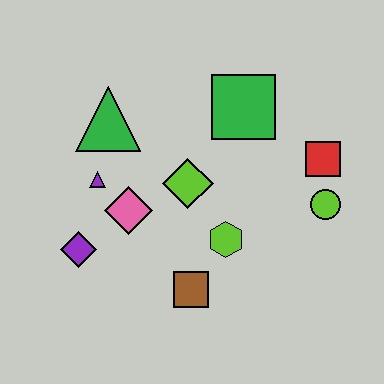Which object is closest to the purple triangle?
The pink diamond is closest to the purple triangle.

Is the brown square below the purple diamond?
Yes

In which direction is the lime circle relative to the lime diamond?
The lime circle is to the right of the lime diamond.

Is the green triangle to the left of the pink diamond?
Yes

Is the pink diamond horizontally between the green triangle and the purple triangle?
No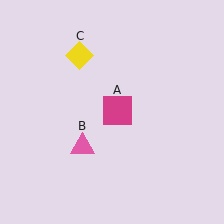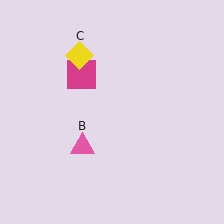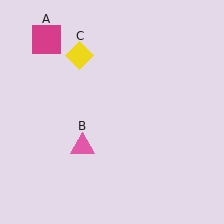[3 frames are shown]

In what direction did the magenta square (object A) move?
The magenta square (object A) moved up and to the left.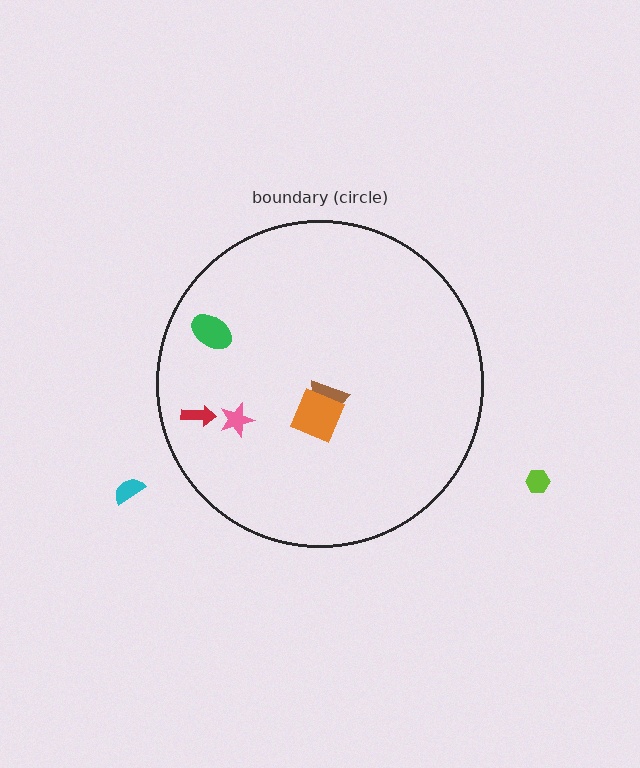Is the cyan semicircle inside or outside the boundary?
Outside.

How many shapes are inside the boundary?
5 inside, 2 outside.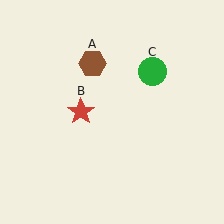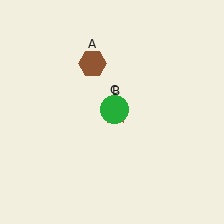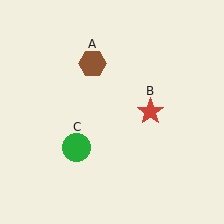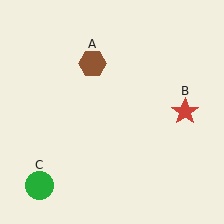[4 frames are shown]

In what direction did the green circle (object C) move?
The green circle (object C) moved down and to the left.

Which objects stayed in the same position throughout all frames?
Brown hexagon (object A) remained stationary.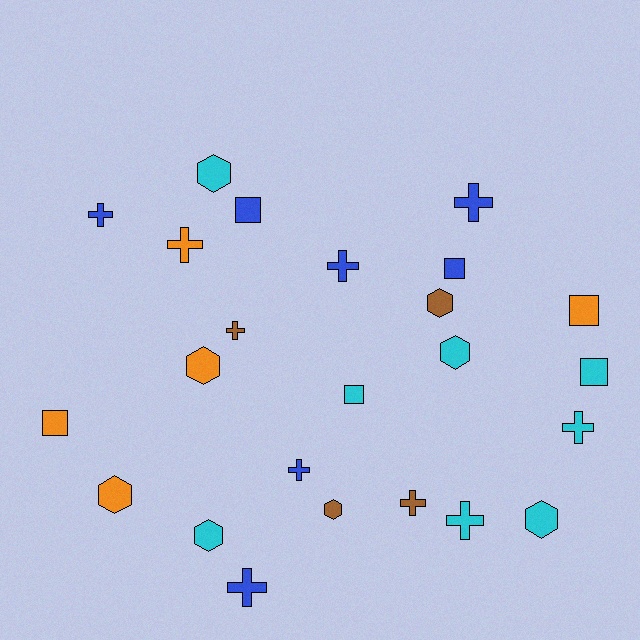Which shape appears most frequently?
Cross, with 10 objects.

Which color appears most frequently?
Cyan, with 8 objects.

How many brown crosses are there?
There are 2 brown crosses.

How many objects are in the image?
There are 24 objects.